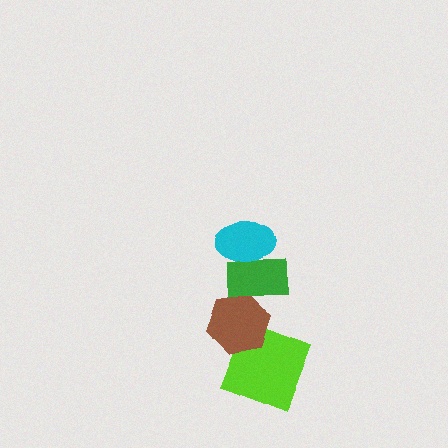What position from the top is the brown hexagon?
The brown hexagon is 3rd from the top.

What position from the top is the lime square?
The lime square is 4th from the top.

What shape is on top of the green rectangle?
The cyan ellipse is on top of the green rectangle.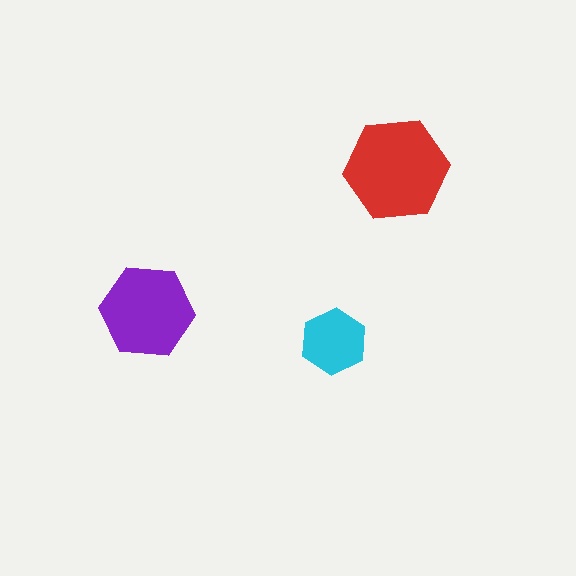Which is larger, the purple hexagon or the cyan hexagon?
The purple one.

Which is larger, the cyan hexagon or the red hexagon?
The red one.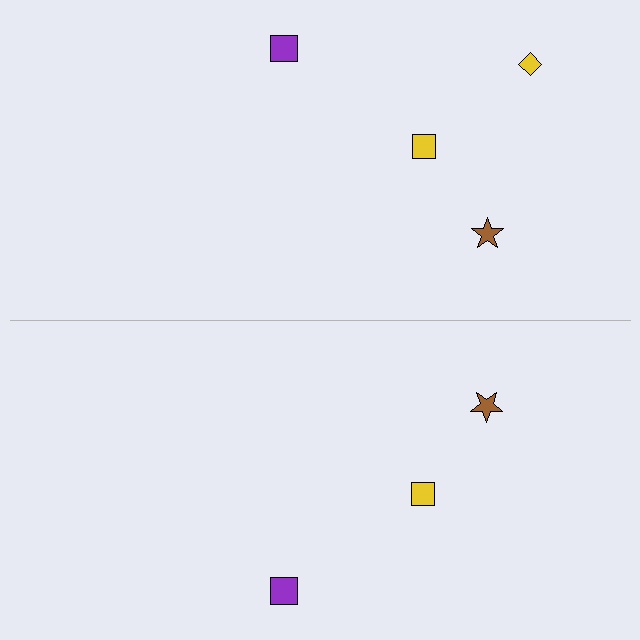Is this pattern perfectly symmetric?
No, the pattern is not perfectly symmetric. A yellow diamond is missing from the bottom side.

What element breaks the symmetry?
A yellow diamond is missing from the bottom side.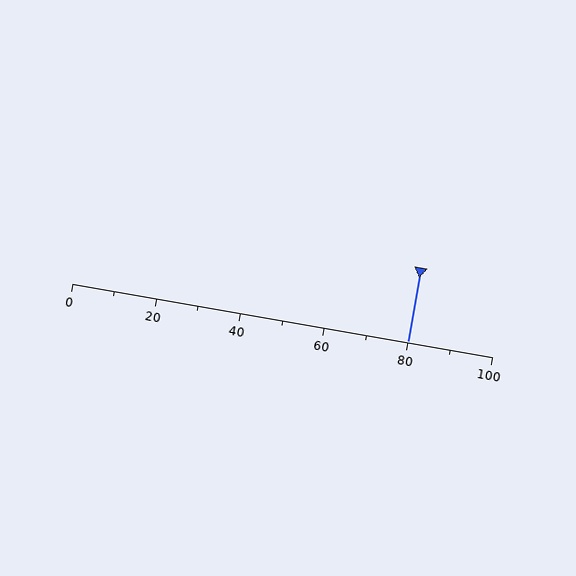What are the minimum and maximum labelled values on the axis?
The axis runs from 0 to 100.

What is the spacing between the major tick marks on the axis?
The major ticks are spaced 20 apart.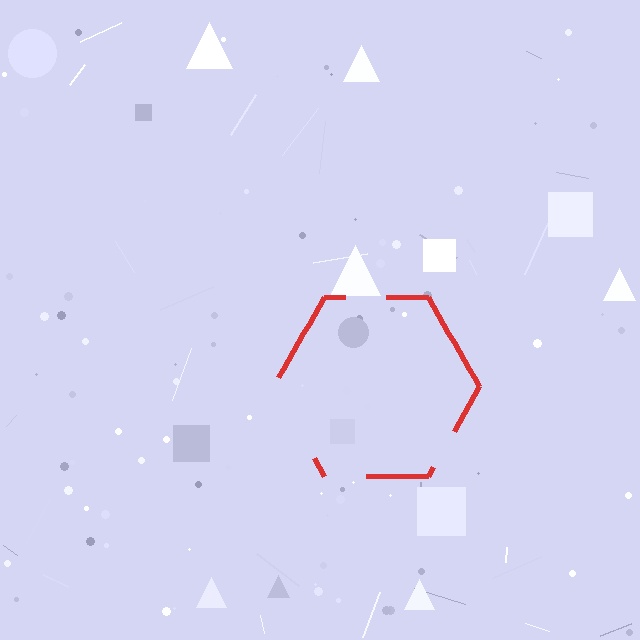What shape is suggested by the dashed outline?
The dashed outline suggests a hexagon.